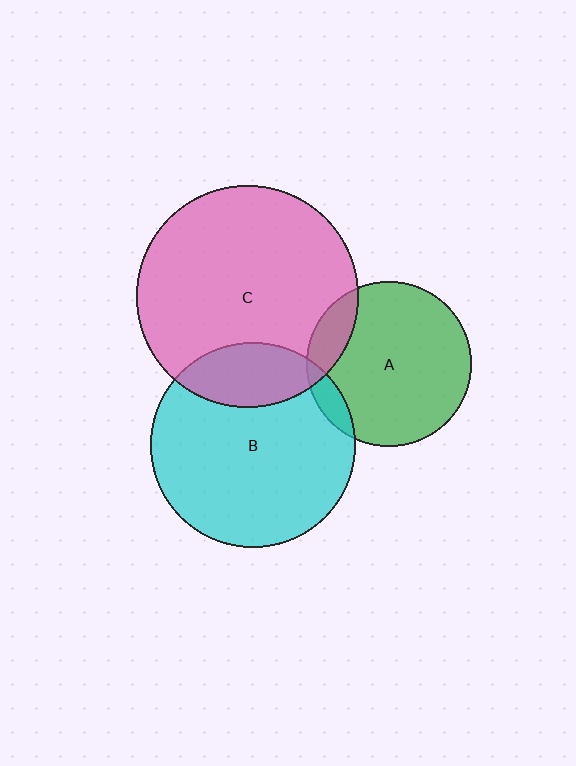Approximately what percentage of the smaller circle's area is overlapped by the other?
Approximately 15%.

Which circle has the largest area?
Circle C (pink).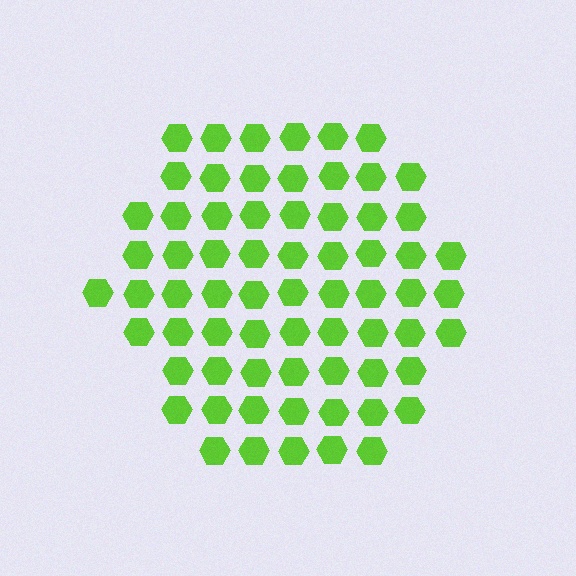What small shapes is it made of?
It is made of small hexagons.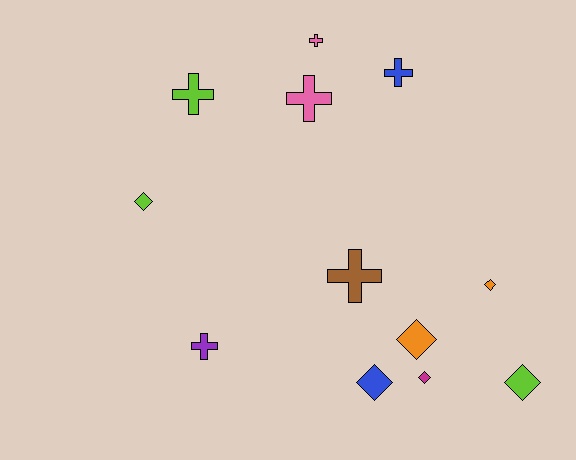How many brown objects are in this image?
There is 1 brown object.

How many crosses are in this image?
There are 6 crosses.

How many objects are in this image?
There are 12 objects.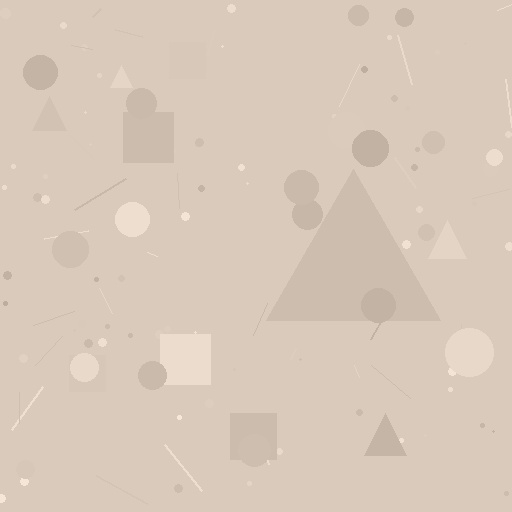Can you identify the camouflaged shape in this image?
The camouflaged shape is a triangle.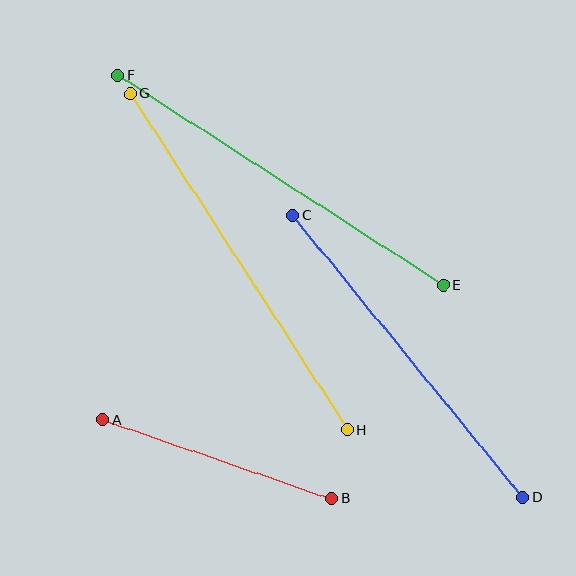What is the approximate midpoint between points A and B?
The midpoint is at approximately (217, 459) pixels.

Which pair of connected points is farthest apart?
Points G and H are farthest apart.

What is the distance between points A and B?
The distance is approximately 243 pixels.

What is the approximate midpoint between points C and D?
The midpoint is at approximately (408, 356) pixels.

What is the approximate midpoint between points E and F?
The midpoint is at approximately (280, 181) pixels.